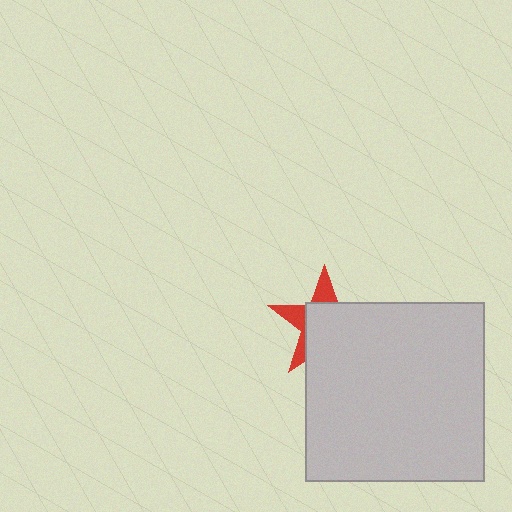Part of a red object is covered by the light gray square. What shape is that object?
It is a star.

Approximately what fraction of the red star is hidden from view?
Roughly 67% of the red star is hidden behind the light gray square.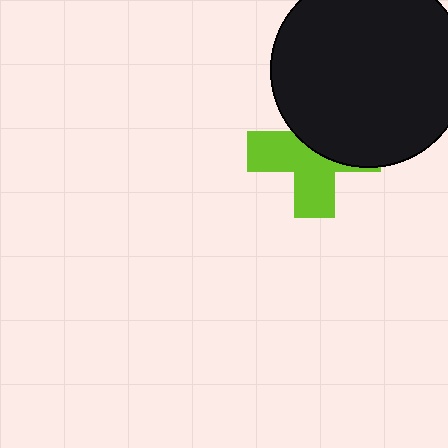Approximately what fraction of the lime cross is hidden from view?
Roughly 48% of the lime cross is hidden behind the black circle.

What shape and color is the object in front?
The object in front is a black circle.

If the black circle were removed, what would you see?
You would see the complete lime cross.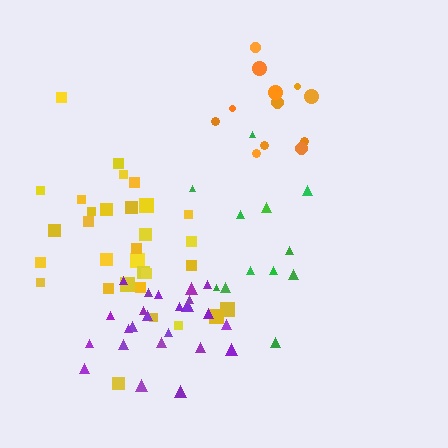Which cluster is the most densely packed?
Purple.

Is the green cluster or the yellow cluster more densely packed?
Green.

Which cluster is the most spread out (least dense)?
Yellow.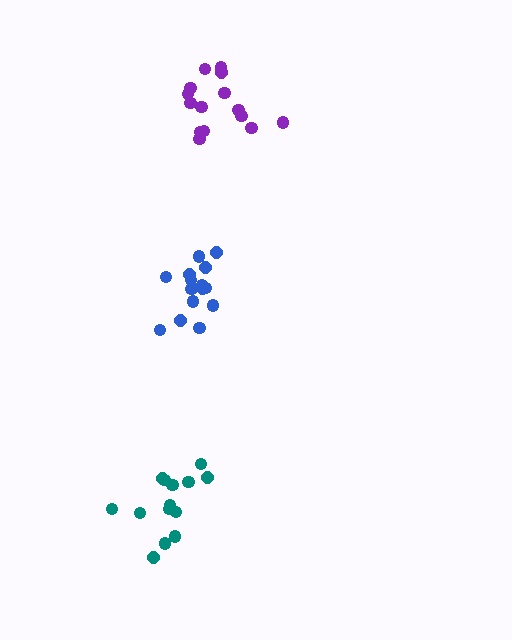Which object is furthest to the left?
The teal cluster is leftmost.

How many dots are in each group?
Group 1: 15 dots, Group 2: 15 dots, Group 3: 14 dots (44 total).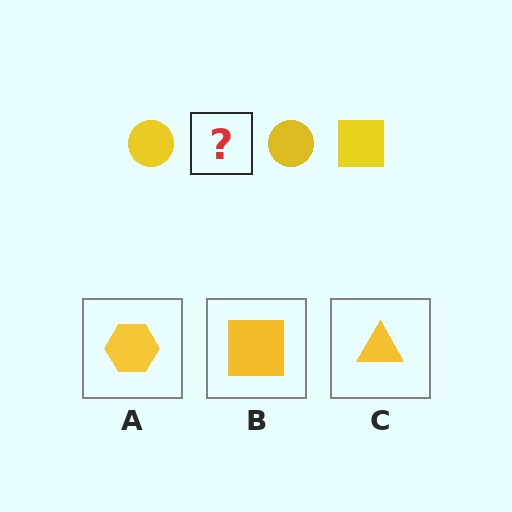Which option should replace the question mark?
Option B.